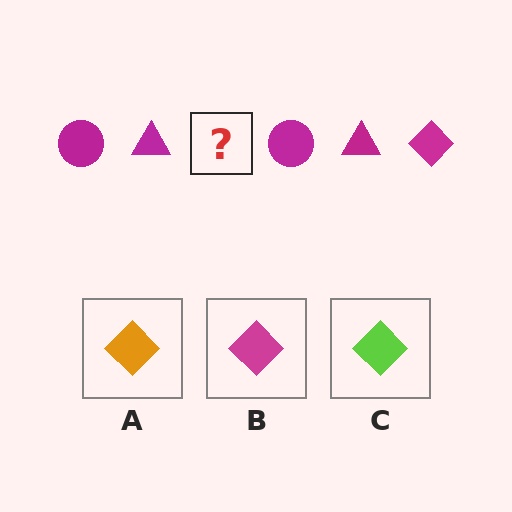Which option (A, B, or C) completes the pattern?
B.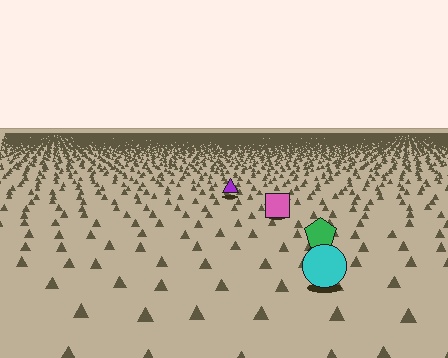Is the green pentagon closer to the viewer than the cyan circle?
No. The cyan circle is closer — you can tell from the texture gradient: the ground texture is coarser near it.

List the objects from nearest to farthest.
From nearest to farthest: the cyan circle, the green pentagon, the pink square, the purple triangle.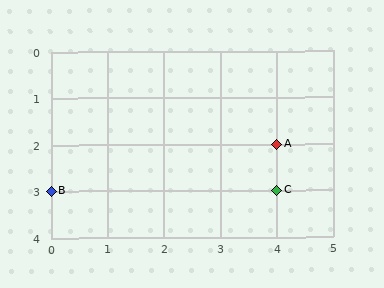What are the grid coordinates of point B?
Point B is at grid coordinates (0, 3).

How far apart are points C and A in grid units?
Points C and A are 1 row apart.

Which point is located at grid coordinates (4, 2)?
Point A is at (4, 2).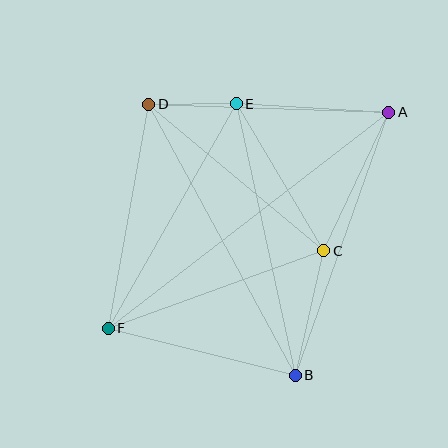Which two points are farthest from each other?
Points A and F are farthest from each other.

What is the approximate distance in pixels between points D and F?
The distance between D and F is approximately 227 pixels.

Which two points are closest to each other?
Points D and E are closest to each other.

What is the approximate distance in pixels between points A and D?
The distance between A and D is approximately 240 pixels.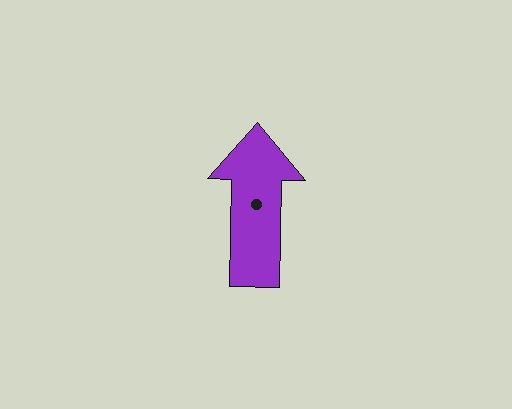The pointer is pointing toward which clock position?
Roughly 12 o'clock.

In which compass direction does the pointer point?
North.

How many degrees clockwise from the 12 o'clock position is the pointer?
Approximately 1 degrees.